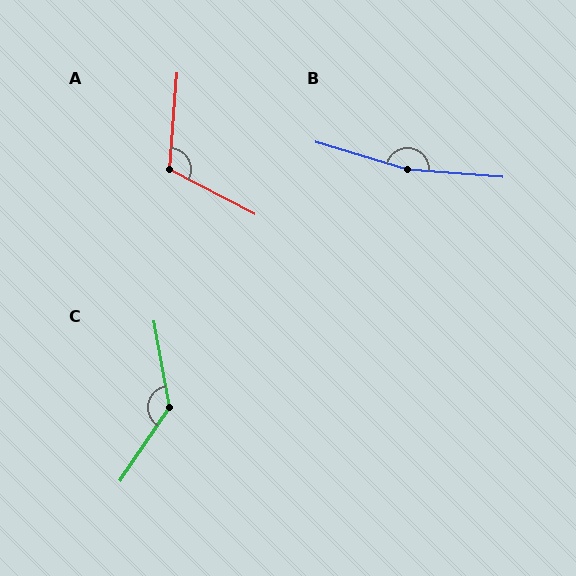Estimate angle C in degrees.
Approximately 136 degrees.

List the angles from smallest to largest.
A (113°), C (136°), B (168°).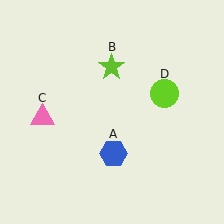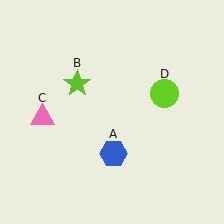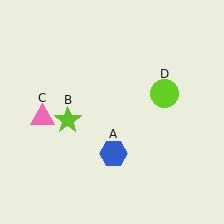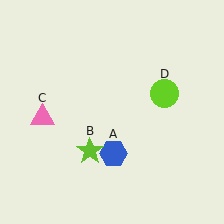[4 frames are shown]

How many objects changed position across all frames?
1 object changed position: lime star (object B).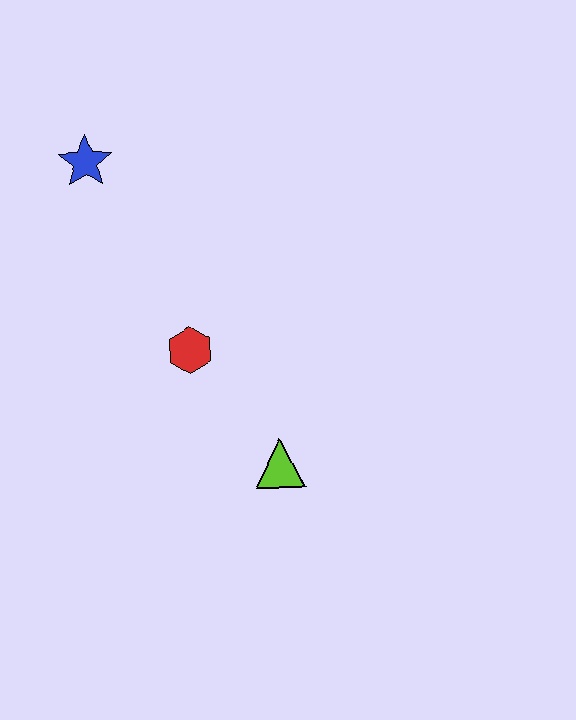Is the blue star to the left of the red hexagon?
Yes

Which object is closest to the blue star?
The red hexagon is closest to the blue star.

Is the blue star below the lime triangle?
No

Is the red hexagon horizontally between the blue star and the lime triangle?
Yes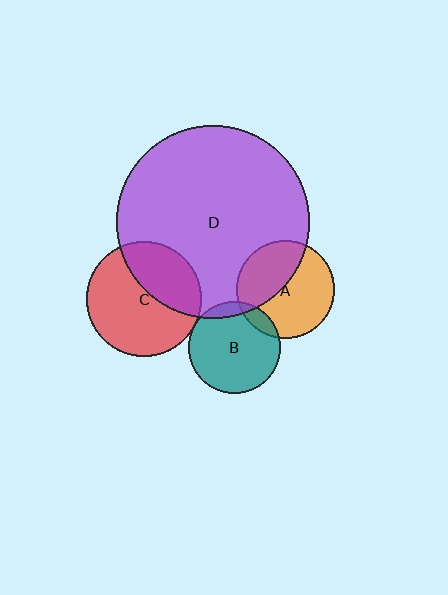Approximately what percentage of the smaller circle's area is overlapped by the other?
Approximately 10%.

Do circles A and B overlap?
Yes.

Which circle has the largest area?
Circle D (purple).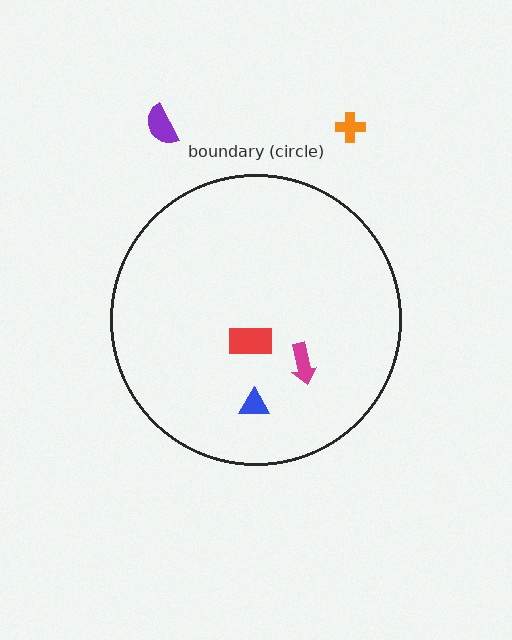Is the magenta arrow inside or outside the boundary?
Inside.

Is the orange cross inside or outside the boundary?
Outside.